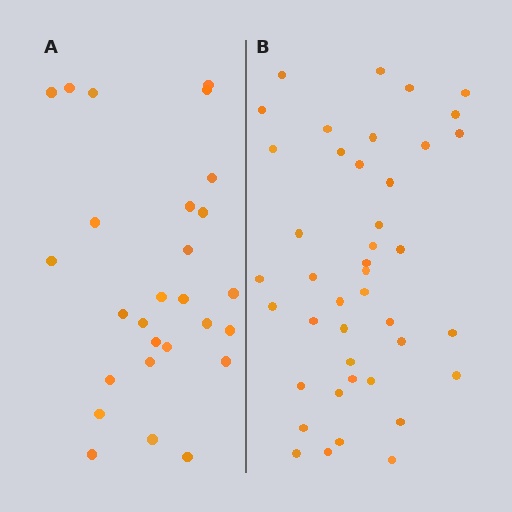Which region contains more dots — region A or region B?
Region B (the right region) has more dots.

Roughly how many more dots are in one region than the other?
Region B has approximately 15 more dots than region A.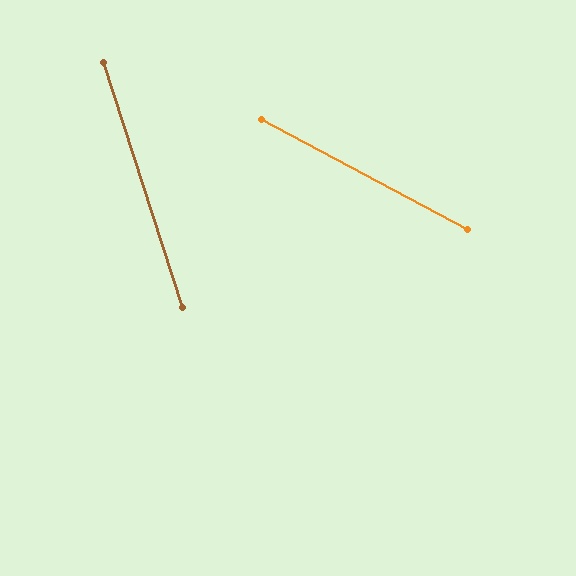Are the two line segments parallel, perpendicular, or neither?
Neither parallel nor perpendicular — they differ by about 44°.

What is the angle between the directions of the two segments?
Approximately 44 degrees.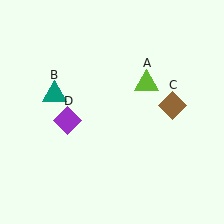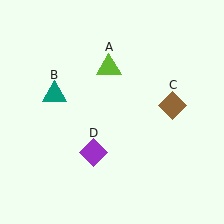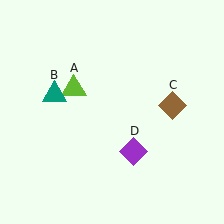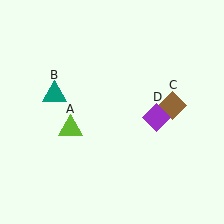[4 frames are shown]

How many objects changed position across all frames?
2 objects changed position: lime triangle (object A), purple diamond (object D).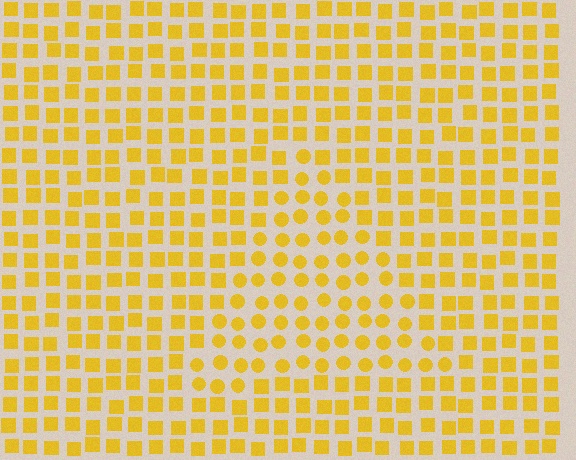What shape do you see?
I see a triangle.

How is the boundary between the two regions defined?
The boundary is defined by a change in element shape: circles inside vs. squares outside. All elements share the same color and spacing.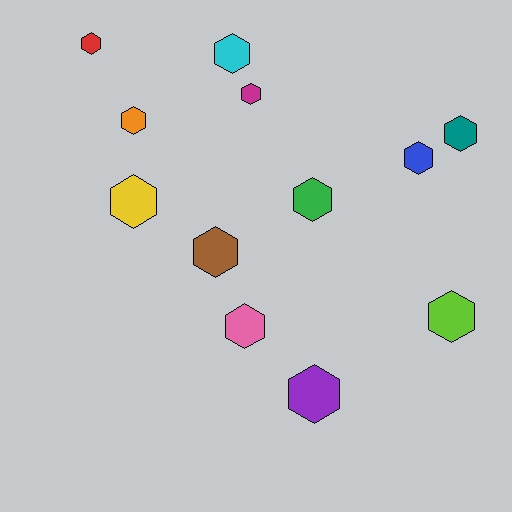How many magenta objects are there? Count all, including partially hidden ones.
There is 1 magenta object.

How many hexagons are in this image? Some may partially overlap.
There are 12 hexagons.